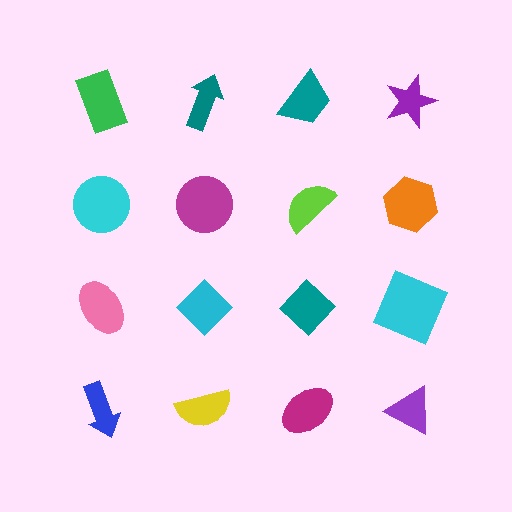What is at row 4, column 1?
A blue arrow.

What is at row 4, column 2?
A yellow semicircle.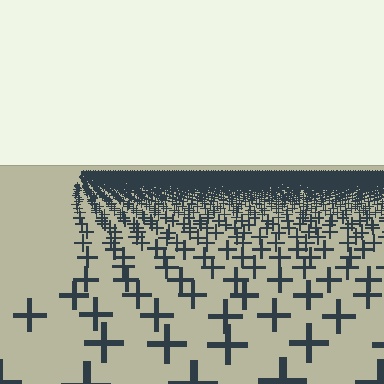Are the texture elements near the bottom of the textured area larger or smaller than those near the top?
Larger. Near the bottom, elements are closer to the viewer and appear at a bigger on-screen size.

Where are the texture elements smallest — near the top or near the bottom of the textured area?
Near the top.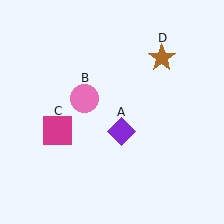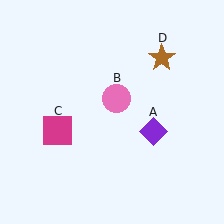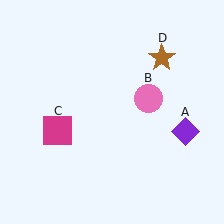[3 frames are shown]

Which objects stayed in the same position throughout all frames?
Magenta square (object C) and brown star (object D) remained stationary.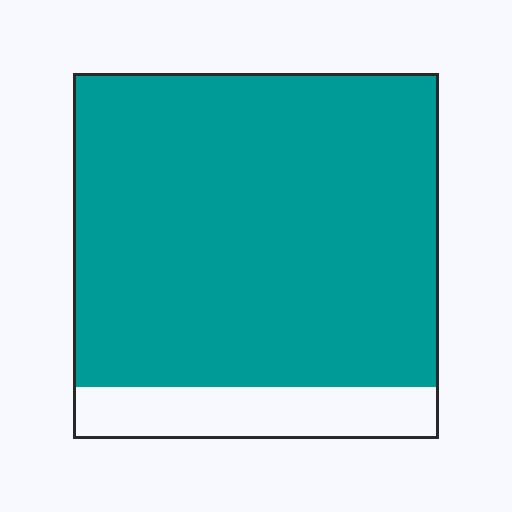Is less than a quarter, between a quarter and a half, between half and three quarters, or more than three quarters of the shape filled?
More than three quarters.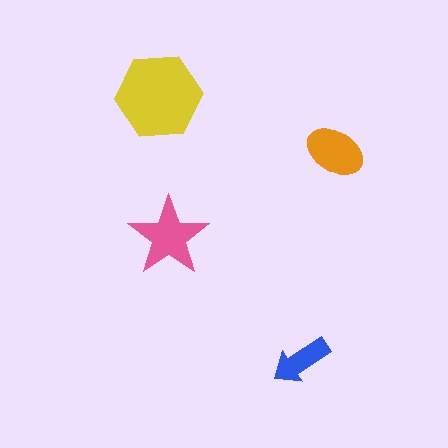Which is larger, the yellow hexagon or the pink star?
The yellow hexagon.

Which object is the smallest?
The blue arrow.